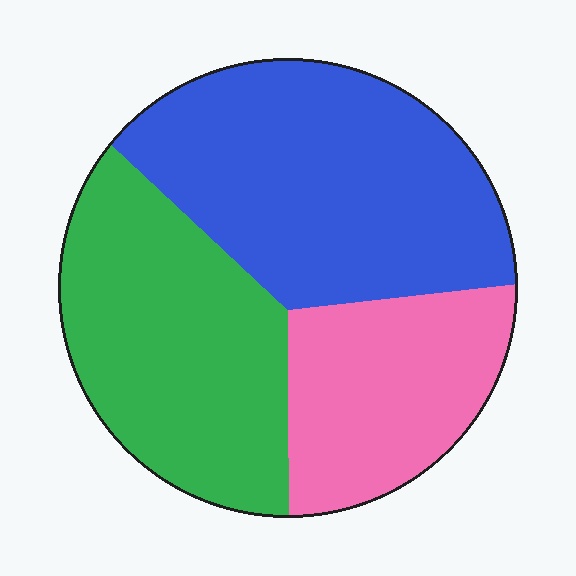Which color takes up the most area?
Blue, at roughly 40%.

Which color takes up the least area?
Pink, at roughly 25%.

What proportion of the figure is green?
Green takes up about one third (1/3) of the figure.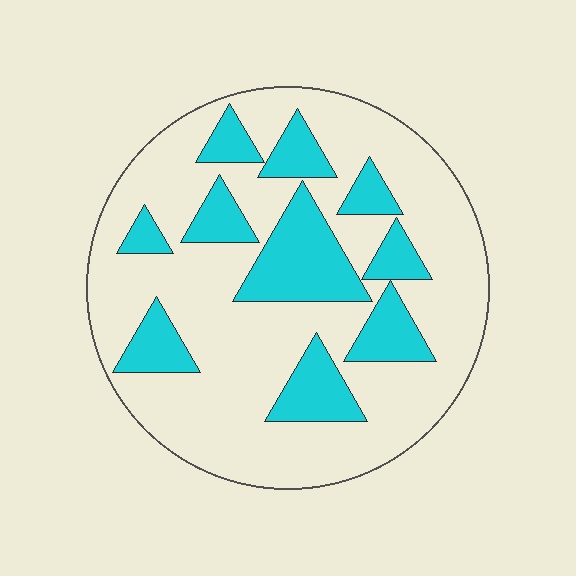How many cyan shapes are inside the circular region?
10.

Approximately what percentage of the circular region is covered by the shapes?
Approximately 25%.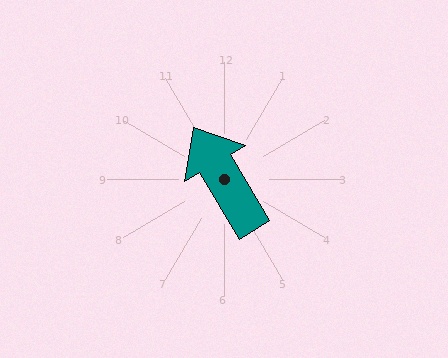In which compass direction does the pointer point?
Northwest.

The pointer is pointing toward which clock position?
Roughly 11 o'clock.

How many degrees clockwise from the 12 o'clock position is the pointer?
Approximately 329 degrees.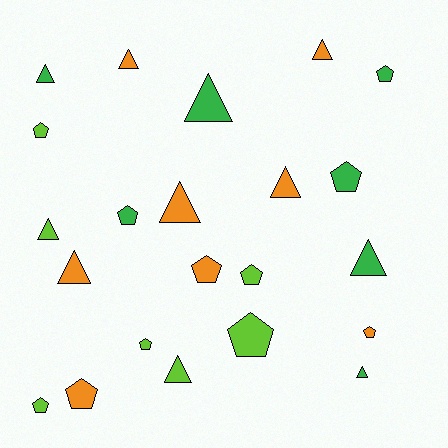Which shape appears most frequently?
Triangle, with 11 objects.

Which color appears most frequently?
Orange, with 8 objects.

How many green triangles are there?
There are 4 green triangles.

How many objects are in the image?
There are 22 objects.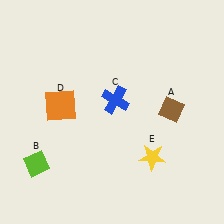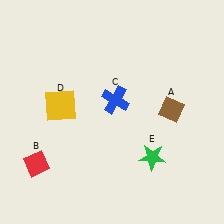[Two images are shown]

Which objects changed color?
B changed from lime to red. D changed from orange to yellow. E changed from yellow to green.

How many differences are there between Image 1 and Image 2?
There are 3 differences between the two images.